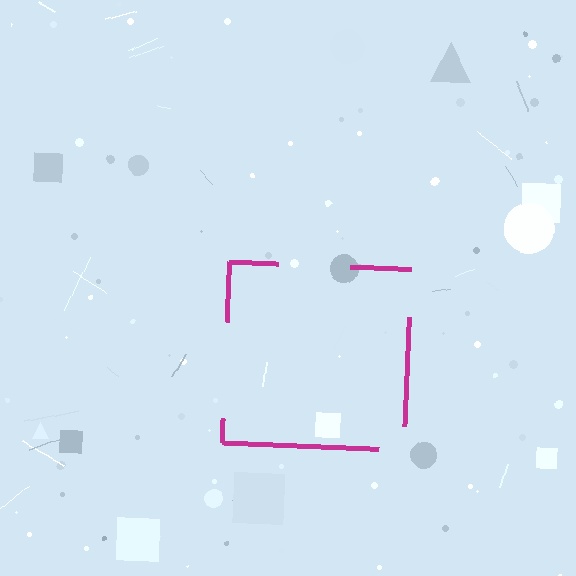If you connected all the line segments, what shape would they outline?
They would outline a square.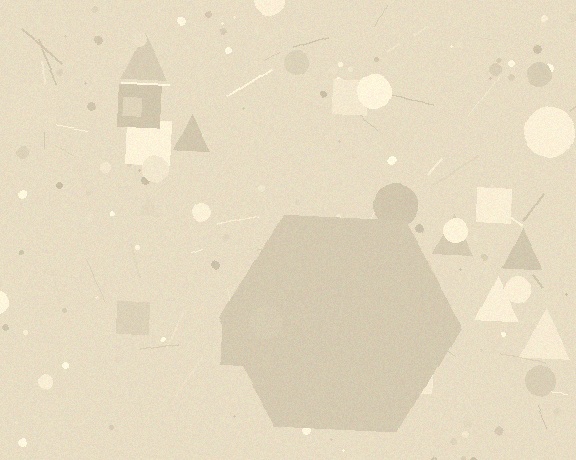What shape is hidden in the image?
A hexagon is hidden in the image.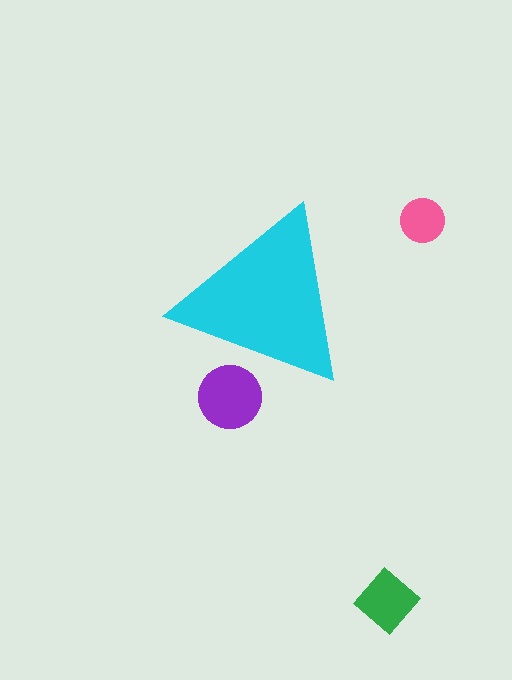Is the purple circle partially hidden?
Yes, the purple circle is partially hidden behind the cyan triangle.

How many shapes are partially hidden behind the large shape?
1 shape is partially hidden.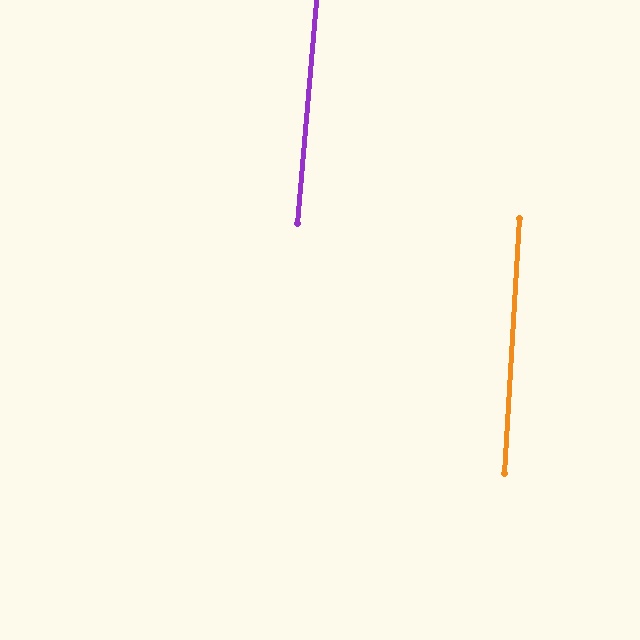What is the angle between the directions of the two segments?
Approximately 2 degrees.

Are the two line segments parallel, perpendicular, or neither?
Parallel — their directions differ by only 1.8°.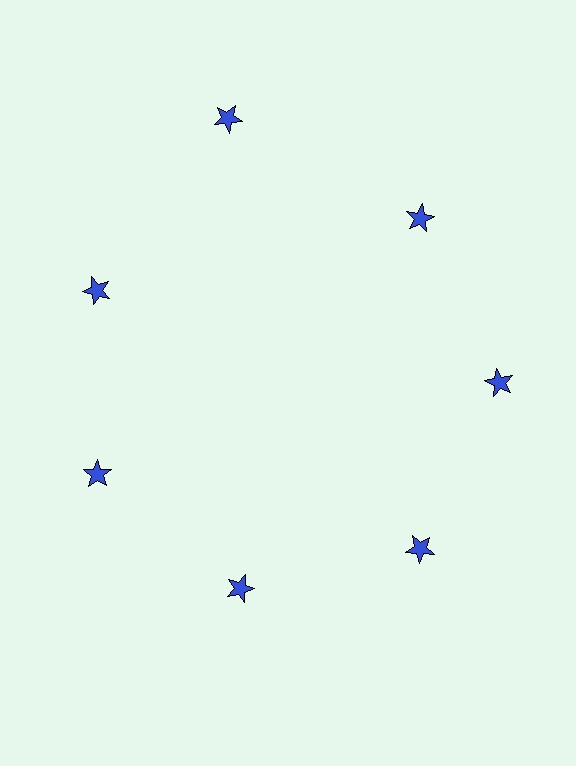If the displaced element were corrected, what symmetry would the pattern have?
It would have 7-fold rotational symmetry — the pattern would map onto itself every 51 degrees.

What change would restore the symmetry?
The symmetry would be restored by moving it inward, back onto the ring so that all 7 stars sit at equal angles and equal distance from the center.